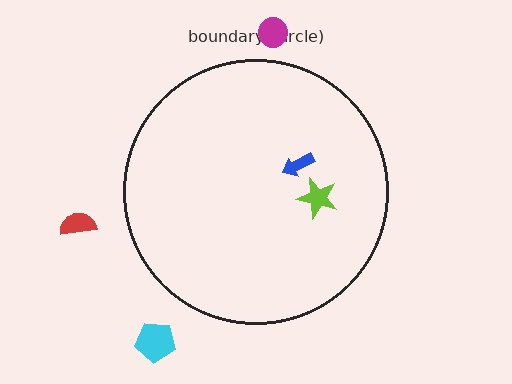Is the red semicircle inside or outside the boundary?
Outside.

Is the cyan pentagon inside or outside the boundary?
Outside.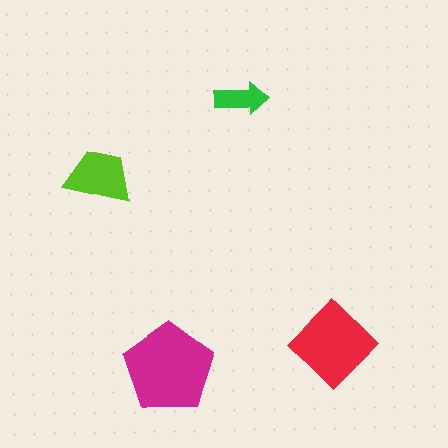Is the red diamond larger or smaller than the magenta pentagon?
Smaller.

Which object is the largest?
The magenta pentagon.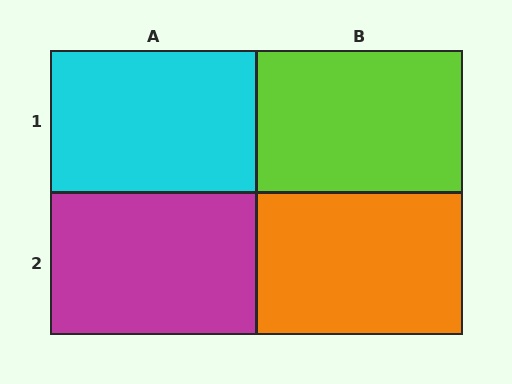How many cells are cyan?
1 cell is cyan.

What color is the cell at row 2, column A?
Magenta.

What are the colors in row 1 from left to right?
Cyan, lime.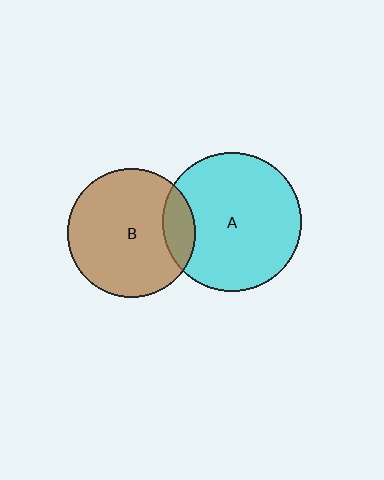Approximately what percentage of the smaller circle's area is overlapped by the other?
Approximately 15%.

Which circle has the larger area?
Circle A (cyan).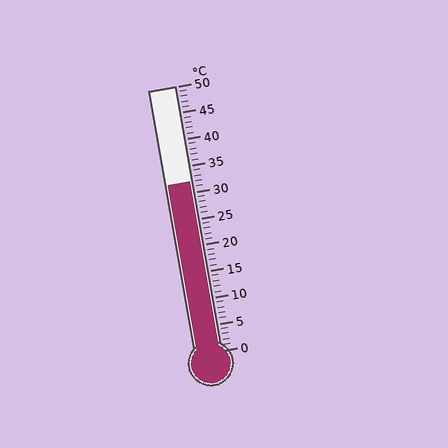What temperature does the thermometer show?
The thermometer shows approximately 32°C.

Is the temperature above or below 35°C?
The temperature is below 35°C.